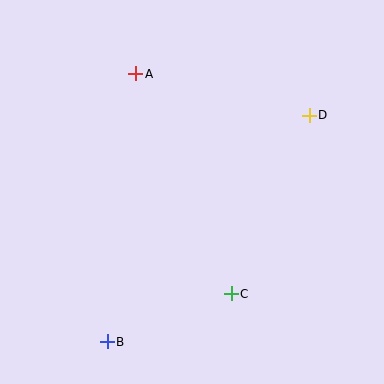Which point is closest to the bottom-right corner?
Point C is closest to the bottom-right corner.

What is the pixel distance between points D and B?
The distance between D and B is 303 pixels.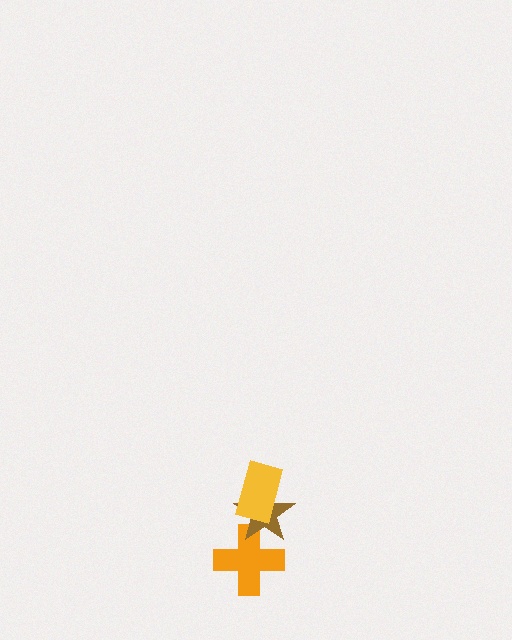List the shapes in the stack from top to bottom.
From top to bottom: the yellow rectangle, the brown star, the orange cross.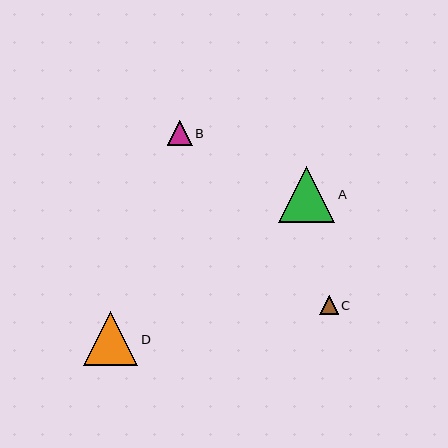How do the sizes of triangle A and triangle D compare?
Triangle A and triangle D are approximately the same size.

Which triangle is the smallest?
Triangle C is the smallest with a size of approximately 19 pixels.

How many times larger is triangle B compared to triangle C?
Triangle B is approximately 1.3 times the size of triangle C.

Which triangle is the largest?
Triangle A is the largest with a size of approximately 56 pixels.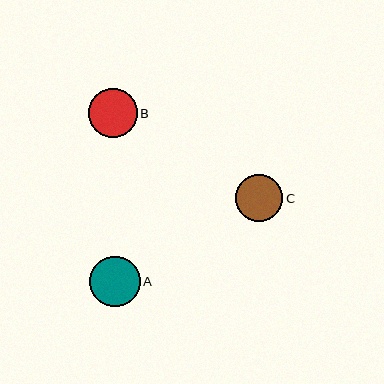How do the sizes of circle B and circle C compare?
Circle B and circle C are approximately the same size.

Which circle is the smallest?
Circle C is the smallest with a size of approximately 47 pixels.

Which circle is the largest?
Circle A is the largest with a size of approximately 50 pixels.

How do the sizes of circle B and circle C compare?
Circle B and circle C are approximately the same size.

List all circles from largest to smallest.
From largest to smallest: A, B, C.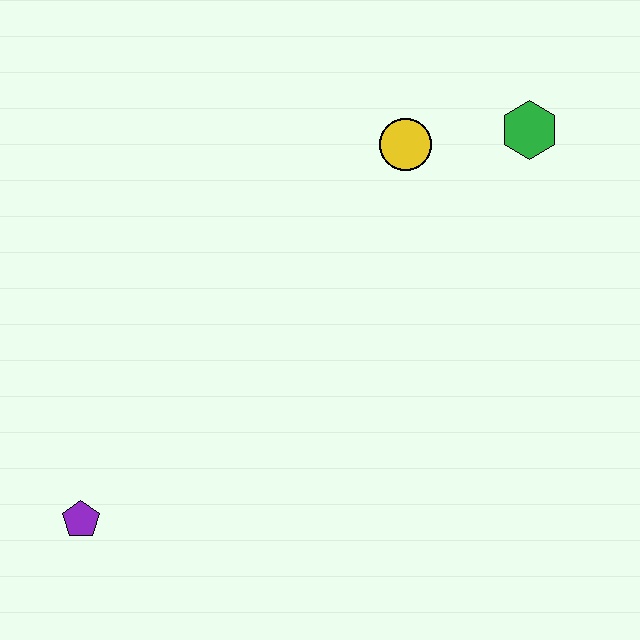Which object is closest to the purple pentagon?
The yellow circle is closest to the purple pentagon.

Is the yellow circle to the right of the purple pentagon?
Yes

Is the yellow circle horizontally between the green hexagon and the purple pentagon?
Yes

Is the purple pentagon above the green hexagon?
No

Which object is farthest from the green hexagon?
The purple pentagon is farthest from the green hexagon.